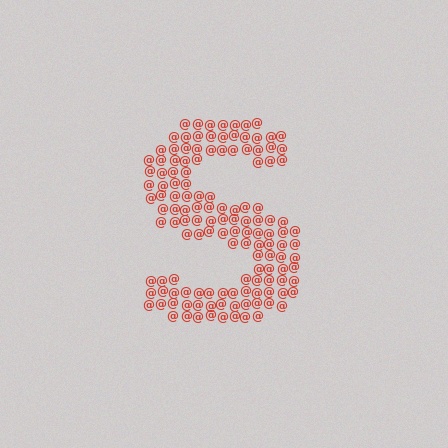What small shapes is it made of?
It is made of small at signs.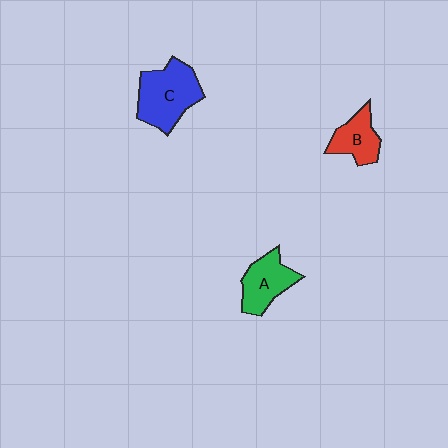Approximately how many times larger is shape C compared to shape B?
Approximately 1.7 times.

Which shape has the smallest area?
Shape B (red).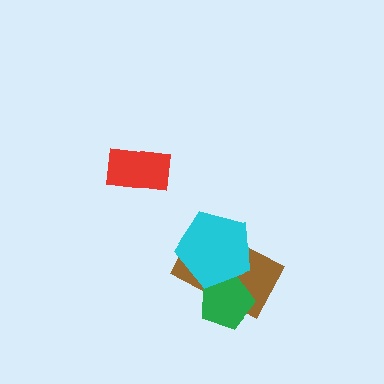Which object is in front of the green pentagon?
The cyan pentagon is in front of the green pentagon.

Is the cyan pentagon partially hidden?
No, no other shape covers it.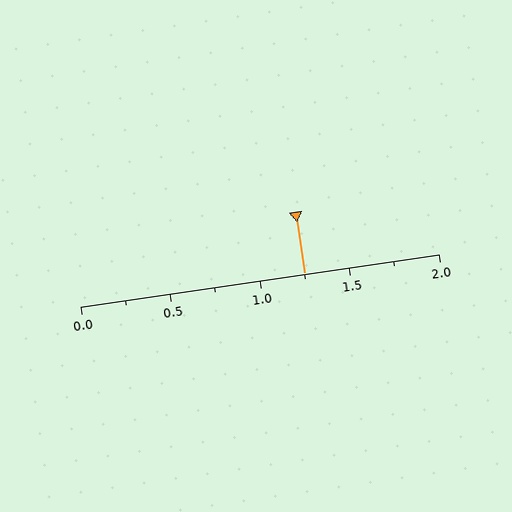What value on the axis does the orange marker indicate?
The marker indicates approximately 1.25.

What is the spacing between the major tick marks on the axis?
The major ticks are spaced 0.5 apart.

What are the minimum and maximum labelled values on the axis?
The axis runs from 0.0 to 2.0.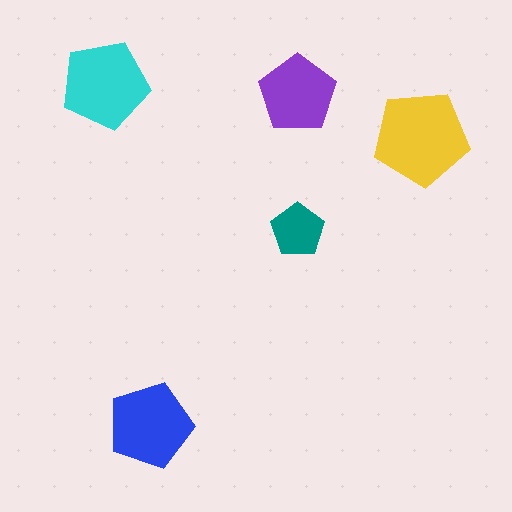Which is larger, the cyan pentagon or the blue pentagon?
The cyan one.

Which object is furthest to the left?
The cyan pentagon is leftmost.